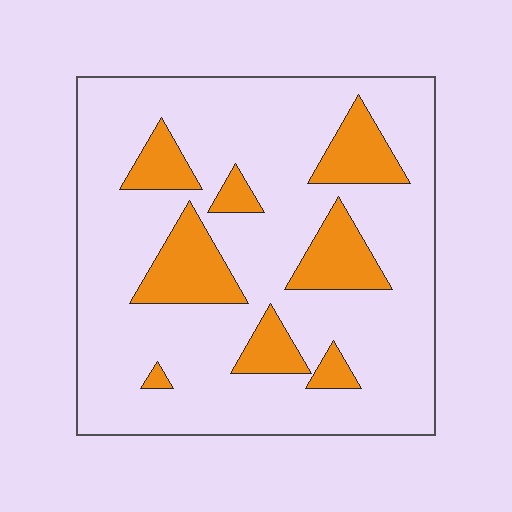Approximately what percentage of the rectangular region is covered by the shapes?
Approximately 20%.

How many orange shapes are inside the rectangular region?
8.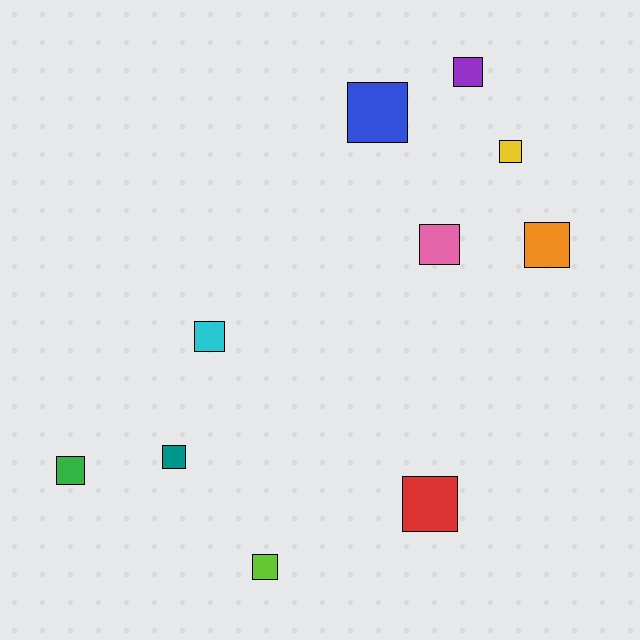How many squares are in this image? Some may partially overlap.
There are 10 squares.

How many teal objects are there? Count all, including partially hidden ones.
There is 1 teal object.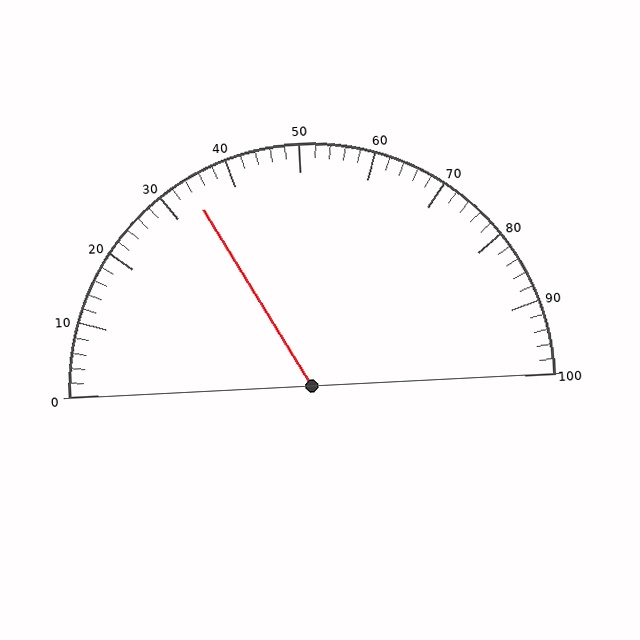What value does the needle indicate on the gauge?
The needle indicates approximately 34.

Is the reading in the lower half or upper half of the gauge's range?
The reading is in the lower half of the range (0 to 100).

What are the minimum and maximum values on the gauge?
The gauge ranges from 0 to 100.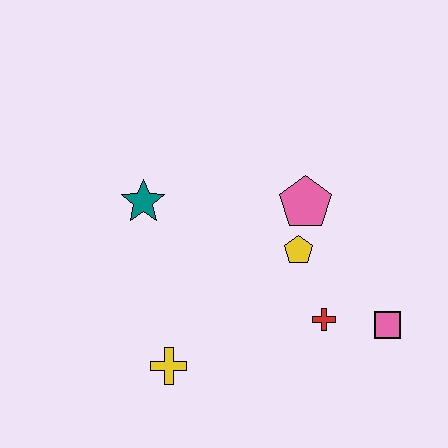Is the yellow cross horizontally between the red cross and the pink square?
No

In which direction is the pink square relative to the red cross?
The pink square is to the right of the red cross.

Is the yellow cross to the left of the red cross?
Yes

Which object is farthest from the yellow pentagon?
The yellow cross is farthest from the yellow pentagon.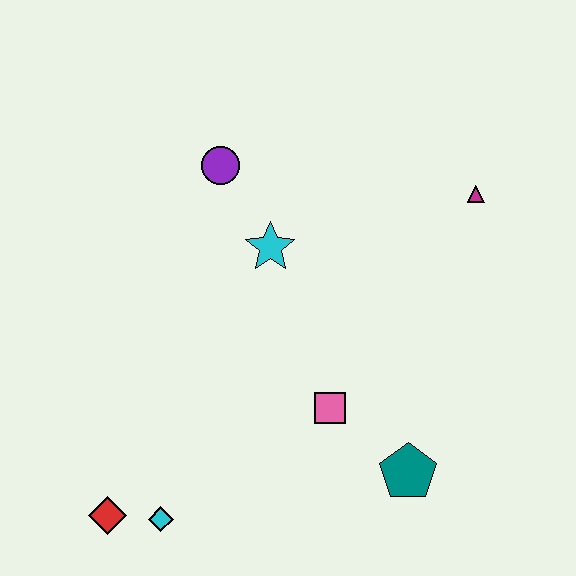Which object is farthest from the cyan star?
The red diamond is farthest from the cyan star.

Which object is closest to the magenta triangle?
The cyan star is closest to the magenta triangle.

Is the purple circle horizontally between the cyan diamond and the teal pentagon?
Yes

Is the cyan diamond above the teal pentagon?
No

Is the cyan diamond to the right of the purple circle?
No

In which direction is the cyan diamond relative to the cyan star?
The cyan diamond is below the cyan star.